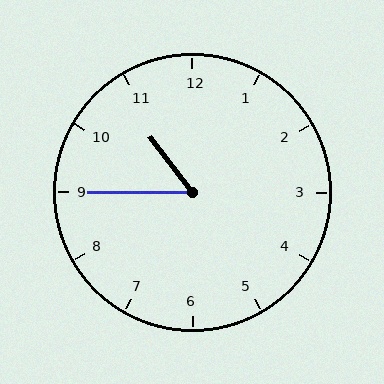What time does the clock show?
10:45.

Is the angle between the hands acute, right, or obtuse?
It is acute.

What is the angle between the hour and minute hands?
Approximately 52 degrees.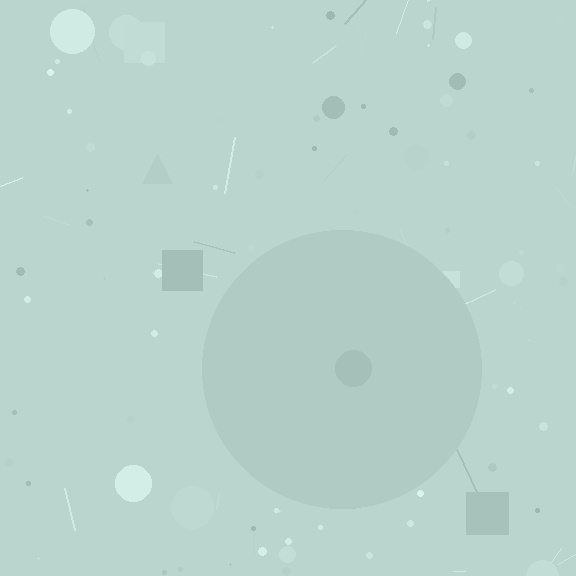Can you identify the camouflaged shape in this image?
The camouflaged shape is a circle.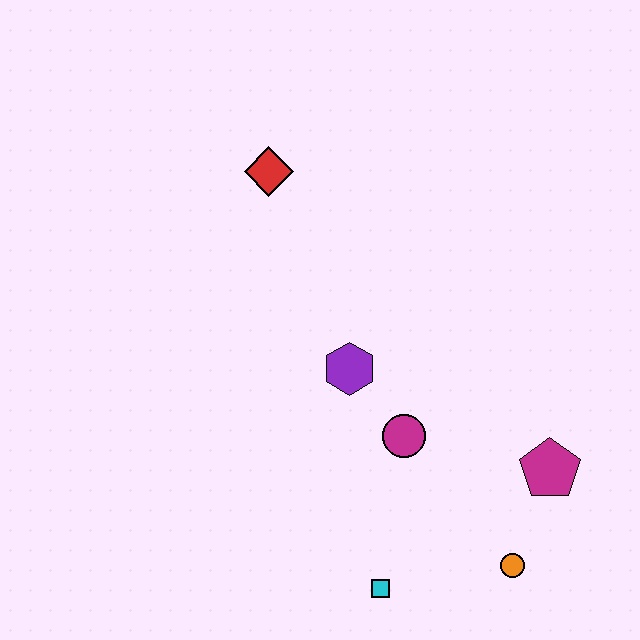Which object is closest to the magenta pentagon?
The orange circle is closest to the magenta pentagon.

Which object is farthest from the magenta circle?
The red diamond is farthest from the magenta circle.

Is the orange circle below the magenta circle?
Yes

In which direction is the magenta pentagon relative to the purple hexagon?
The magenta pentagon is to the right of the purple hexagon.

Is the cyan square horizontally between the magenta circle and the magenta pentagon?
No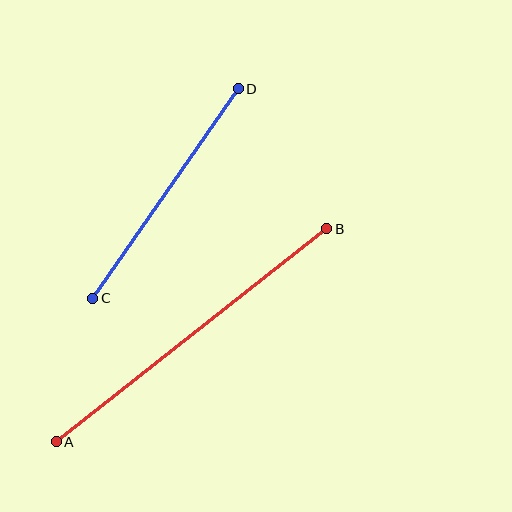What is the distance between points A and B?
The distance is approximately 344 pixels.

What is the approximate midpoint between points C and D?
The midpoint is at approximately (166, 194) pixels.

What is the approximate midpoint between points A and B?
The midpoint is at approximately (191, 335) pixels.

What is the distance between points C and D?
The distance is approximately 255 pixels.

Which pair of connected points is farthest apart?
Points A and B are farthest apart.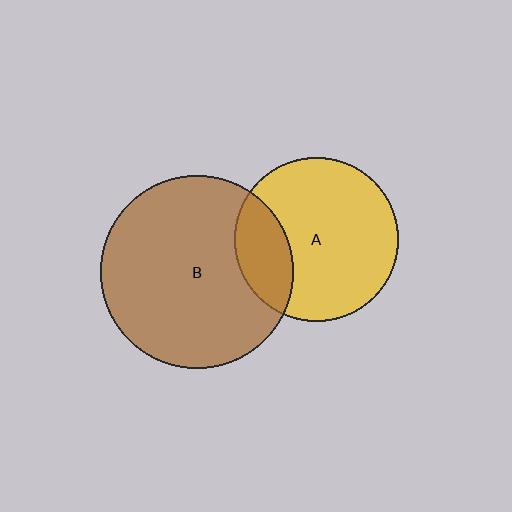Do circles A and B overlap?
Yes.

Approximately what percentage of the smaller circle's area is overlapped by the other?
Approximately 25%.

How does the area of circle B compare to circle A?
Approximately 1.4 times.